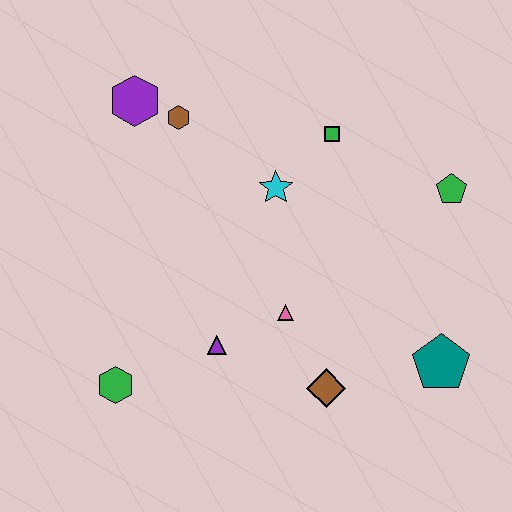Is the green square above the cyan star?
Yes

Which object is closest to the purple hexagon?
The brown hexagon is closest to the purple hexagon.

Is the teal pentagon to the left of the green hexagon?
No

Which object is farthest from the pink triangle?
The purple hexagon is farthest from the pink triangle.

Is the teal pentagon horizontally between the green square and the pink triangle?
No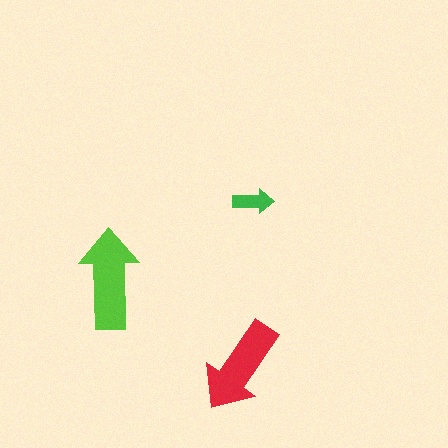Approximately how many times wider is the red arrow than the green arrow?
About 2.5 times wider.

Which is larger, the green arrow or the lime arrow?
The lime one.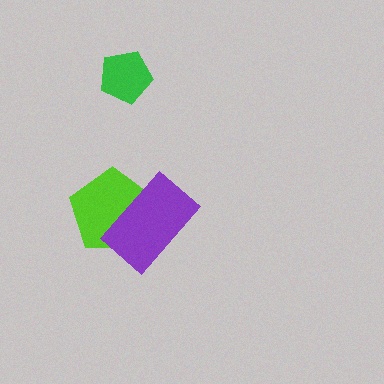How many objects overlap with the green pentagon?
0 objects overlap with the green pentagon.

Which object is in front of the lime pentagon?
The purple rectangle is in front of the lime pentagon.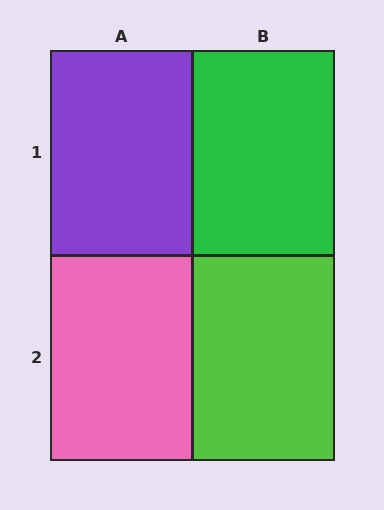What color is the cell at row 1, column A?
Purple.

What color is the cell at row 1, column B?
Green.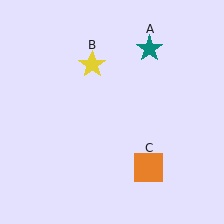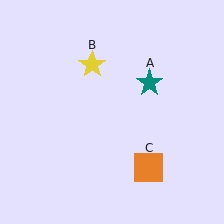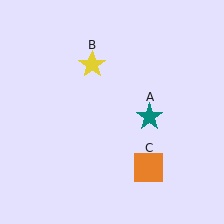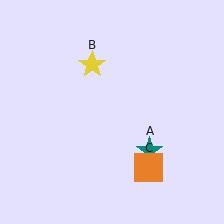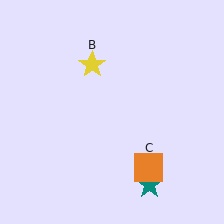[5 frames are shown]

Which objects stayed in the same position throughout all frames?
Yellow star (object B) and orange square (object C) remained stationary.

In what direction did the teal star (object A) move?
The teal star (object A) moved down.